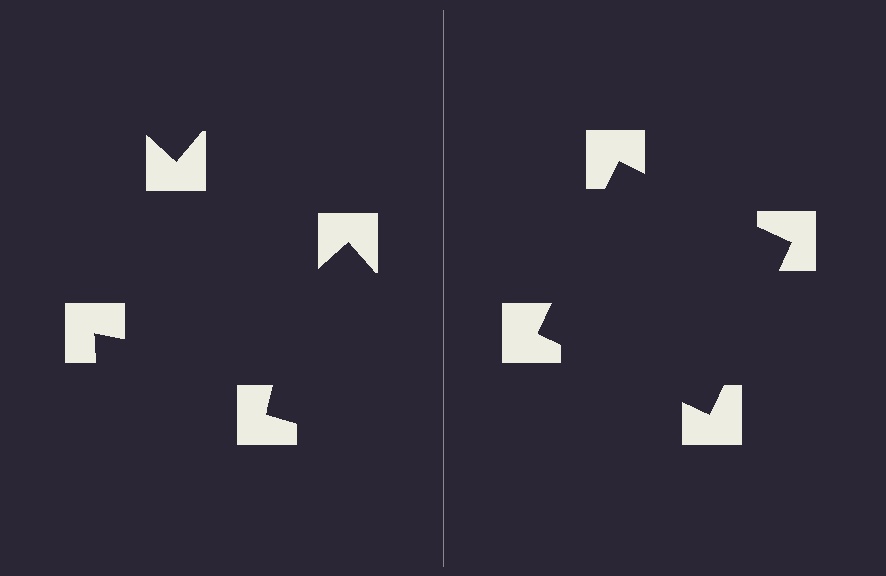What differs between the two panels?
The notched squares are positioned identically on both sides; only the wedge orientations differ. On the right they align to a square; on the left they are misaligned.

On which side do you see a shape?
An illusory square appears on the right side. On the left side the wedge cuts are rotated, so no coherent shape forms.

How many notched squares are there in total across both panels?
8 — 4 on each side.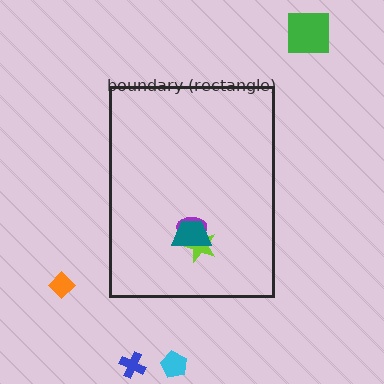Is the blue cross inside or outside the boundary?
Outside.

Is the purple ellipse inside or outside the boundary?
Inside.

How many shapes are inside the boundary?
3 inside, 4 outside.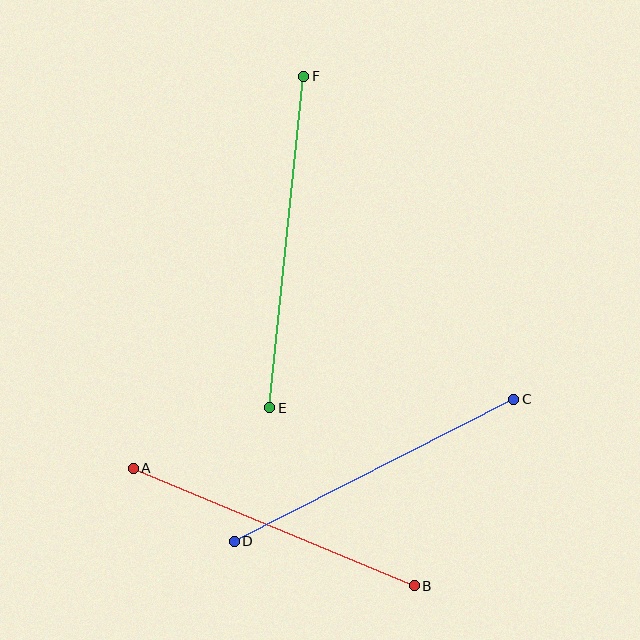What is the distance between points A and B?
The distance is approximately 304 pixels.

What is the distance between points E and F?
The distance is approximately 333 pixels.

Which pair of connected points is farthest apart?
Points E and F are farthest apart.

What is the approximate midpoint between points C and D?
The midpoint is at approximately (374, 470) pixels.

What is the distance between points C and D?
The distance is approximately 313 pixels.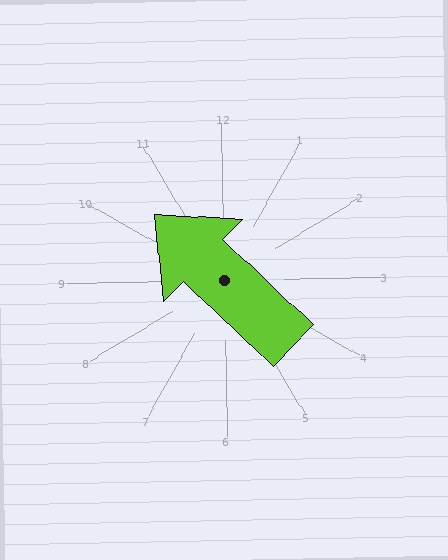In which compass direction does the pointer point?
Northwest.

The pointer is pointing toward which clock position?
Roughly 10 o'clock.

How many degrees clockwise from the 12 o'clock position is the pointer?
Approximately 314 degrees.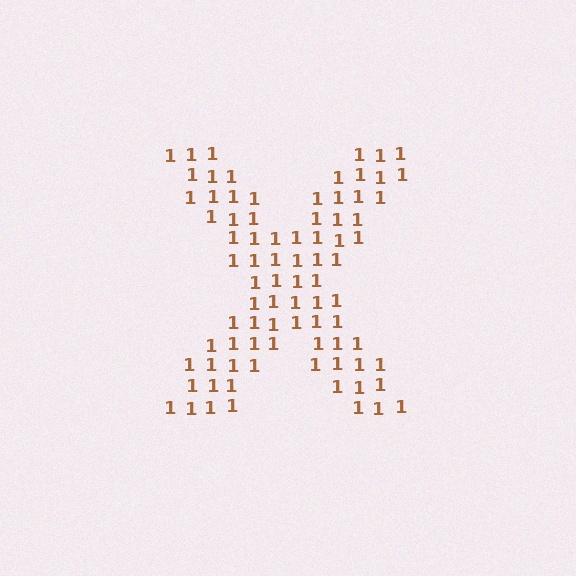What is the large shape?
The large shape is the letter X.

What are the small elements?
The small elements are digit 1's.